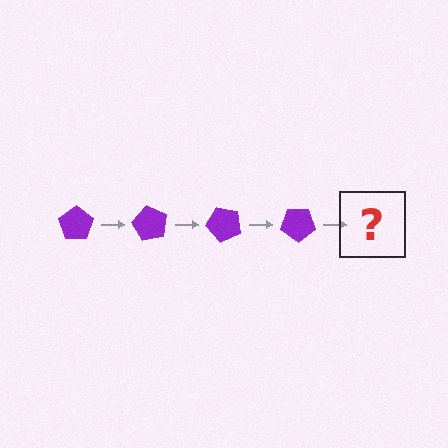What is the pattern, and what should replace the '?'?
The pattern is that the pentagon rotates 60 degrees each step. The '?' should be a purple pentagon rotated 240 degrees.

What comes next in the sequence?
The next element should be a purple pentagon rotated 240 degrees.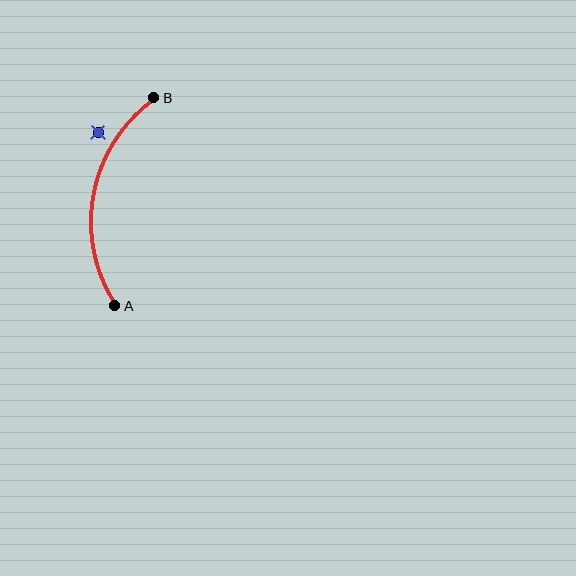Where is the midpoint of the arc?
The arc midpoint is the point on the curve farthest from the straight line joining A and B. It sits to the left of that line.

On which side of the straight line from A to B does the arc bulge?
The arc bulges to the left of the straight line connecting A and B.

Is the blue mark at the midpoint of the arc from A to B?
No — the blue mark does not lie on the arc at all. It sits slightly outside the curve.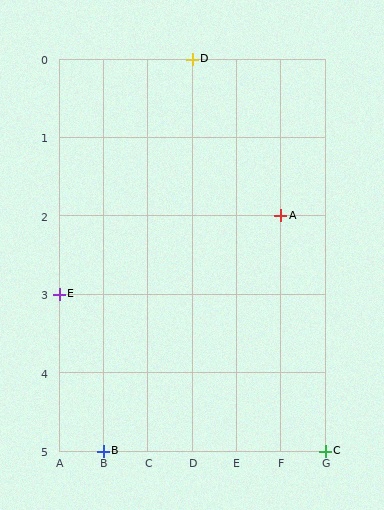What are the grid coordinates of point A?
Point A is at grid coordinates (F, 2).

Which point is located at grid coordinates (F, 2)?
Point A is at (F, 2).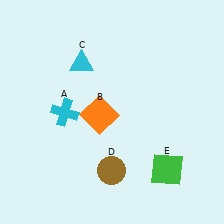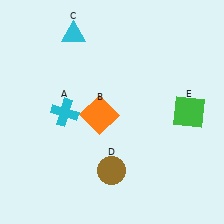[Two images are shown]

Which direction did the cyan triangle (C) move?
The cyan triangle (C) moved up.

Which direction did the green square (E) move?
The green square (E) moved up.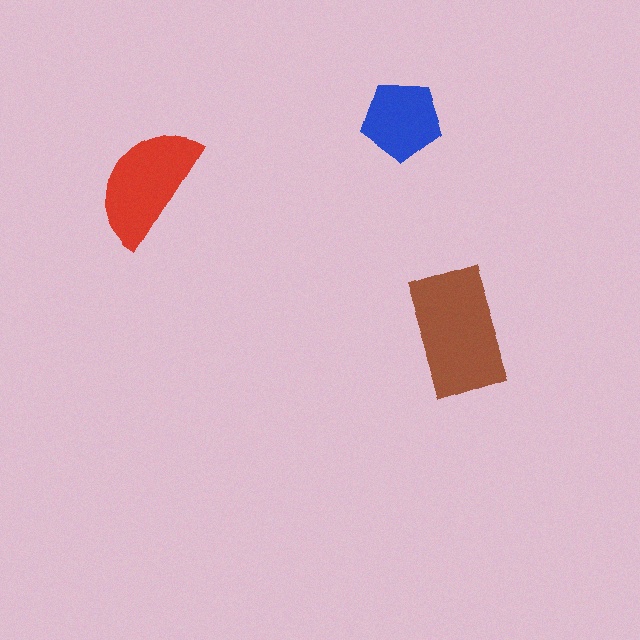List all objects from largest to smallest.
The brown rectangle, the red semicircle, the blue pentagon.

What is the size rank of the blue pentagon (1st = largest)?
3rd.